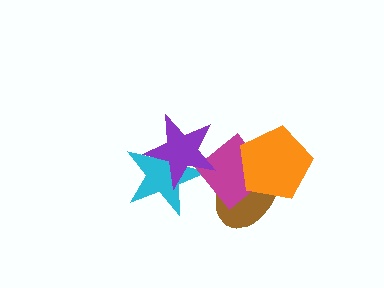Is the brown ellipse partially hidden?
Yes, it is partially covered by another shape.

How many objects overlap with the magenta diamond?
4 objects overlap with the magenta diamond.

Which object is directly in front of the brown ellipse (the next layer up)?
The magenta diamond is directly in front of the brown ellipse.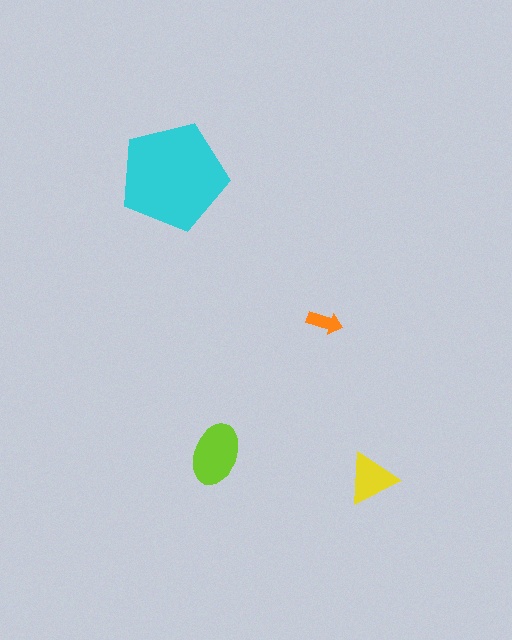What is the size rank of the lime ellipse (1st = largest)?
2nd.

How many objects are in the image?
There are 4 objects in the image.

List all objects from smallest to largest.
The orange arrow, the yellow triangle, the lime ellipse, the cyan pentagon.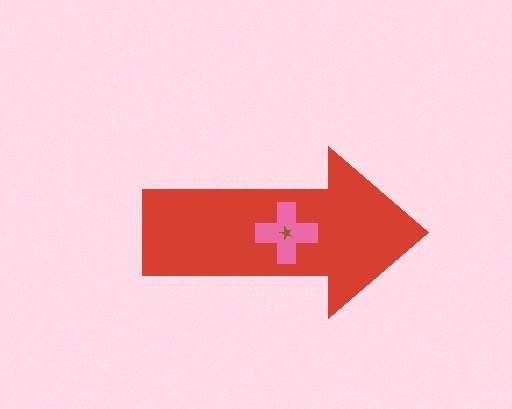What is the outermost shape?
The red arrow.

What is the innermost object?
The brown star.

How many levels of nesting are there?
3.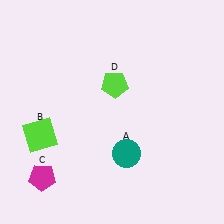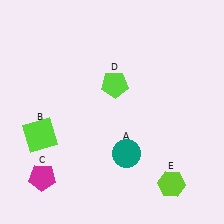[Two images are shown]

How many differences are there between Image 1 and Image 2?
There is 1 difference between the two images.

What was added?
A lime hexagon (E) was added in Image 2.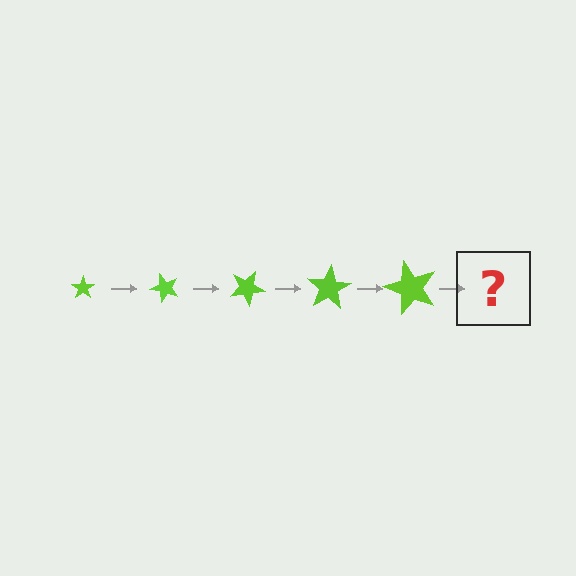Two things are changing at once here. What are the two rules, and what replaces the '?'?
The two rules are that the star grows larger each step and it rotates 50 degrees each step. The '?' should be a star, larger than the previous one and rotated 250 degrees from the start.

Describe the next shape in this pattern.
It should be a star, larger than the previous one and rotated 250 degrees from the start.